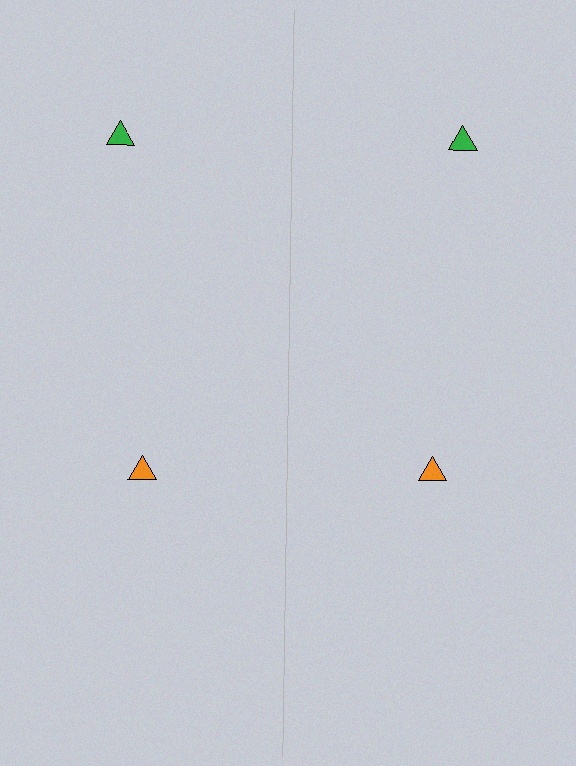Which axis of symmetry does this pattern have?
The pattern has a vertical axis of symmetry running through the center of the image.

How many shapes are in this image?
There are 4 shapes in this image.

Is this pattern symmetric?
Yes, this pattern has bilateral (reflection) symmetry.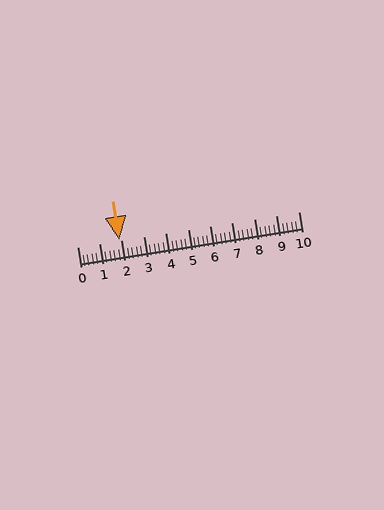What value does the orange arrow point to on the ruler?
The orange arrow points to approximately 1.9.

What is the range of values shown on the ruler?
The ruler shows values from 0 to 10.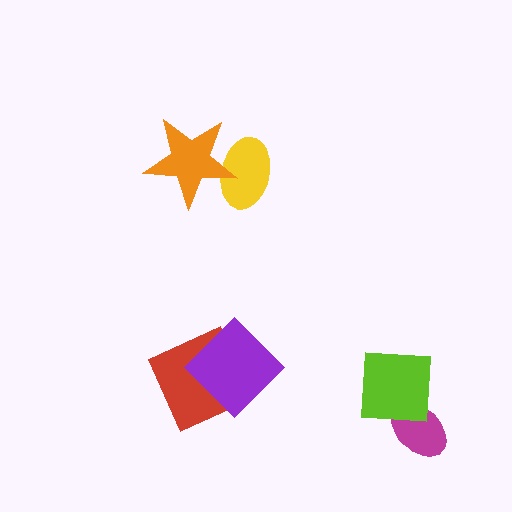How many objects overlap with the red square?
1 object overlaps with the red square.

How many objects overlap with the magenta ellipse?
1 object overlaps with the magenta ellipse.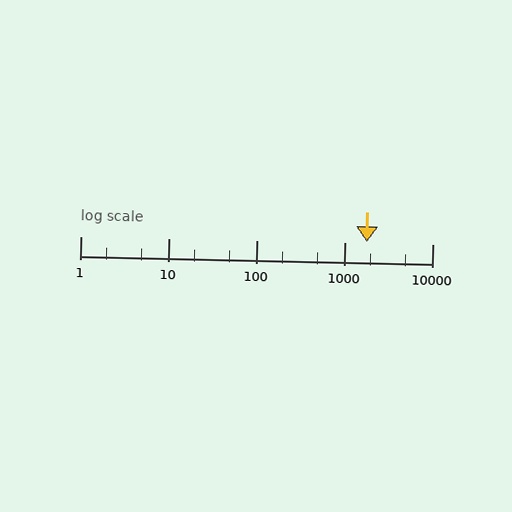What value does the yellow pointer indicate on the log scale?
The pointer indicates approximately 1800.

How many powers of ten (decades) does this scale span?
The scale spans 4 decades, from 1 to 10000.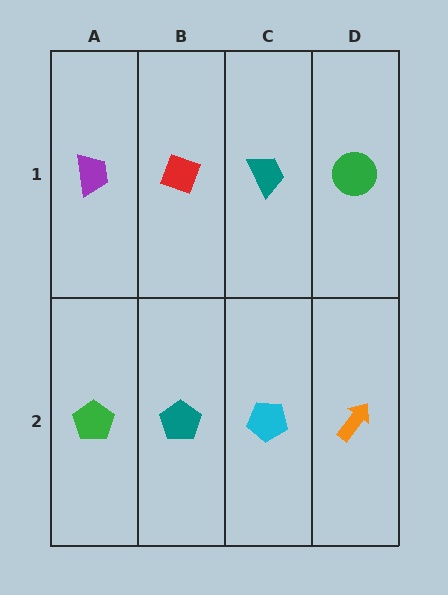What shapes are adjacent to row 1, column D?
An orange arrow (row 2, column D), a teal trapezoid (row 1, column C).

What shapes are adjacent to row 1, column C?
A cyan pentagon (row 2, column C), a red diamond (row 1, column B), a green circle (row 1, column D).